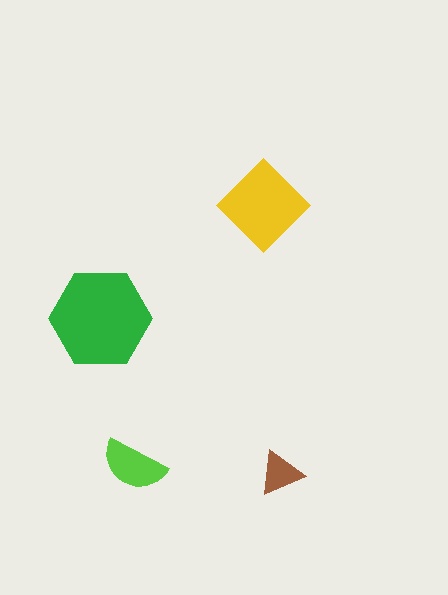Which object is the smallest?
The brown triangle.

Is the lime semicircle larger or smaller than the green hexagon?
Smaller.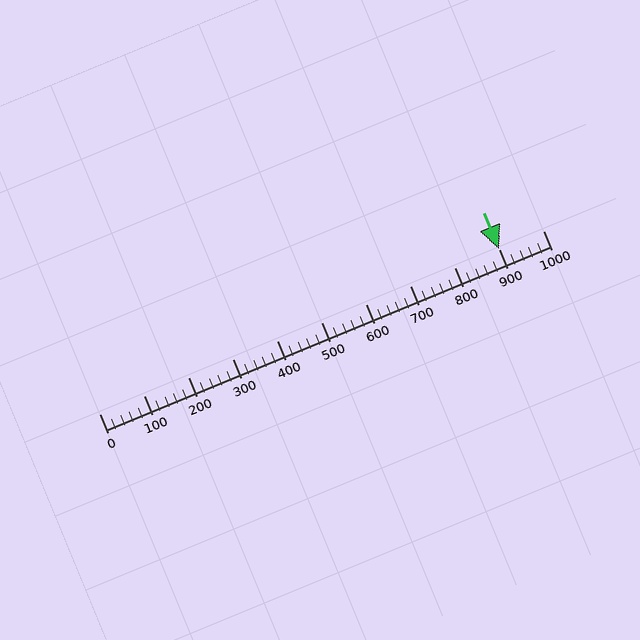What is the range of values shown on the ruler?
The ruler shows values from 0 to 1000.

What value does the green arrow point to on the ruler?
The green arrow points to approximately 900.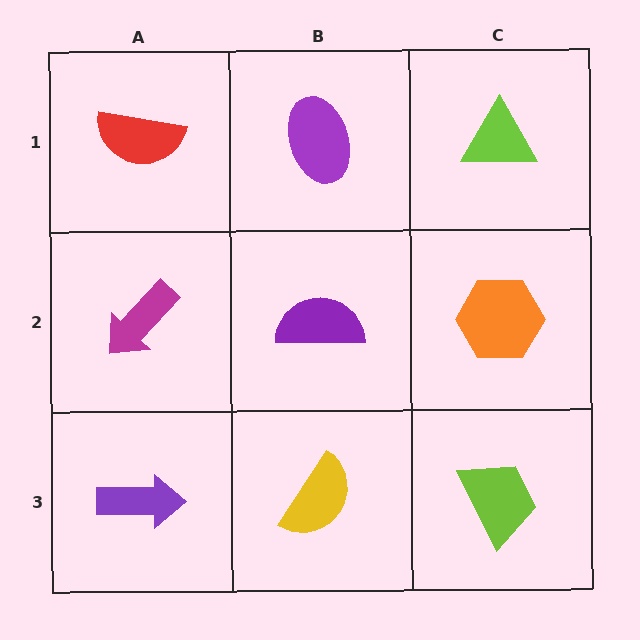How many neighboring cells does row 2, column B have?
4.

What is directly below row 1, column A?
A magenta arrow.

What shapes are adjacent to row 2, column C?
A lime triangle (row 1, column C), a lime trapezoid (row 3, column C), a purple semicircle (row 2, column B).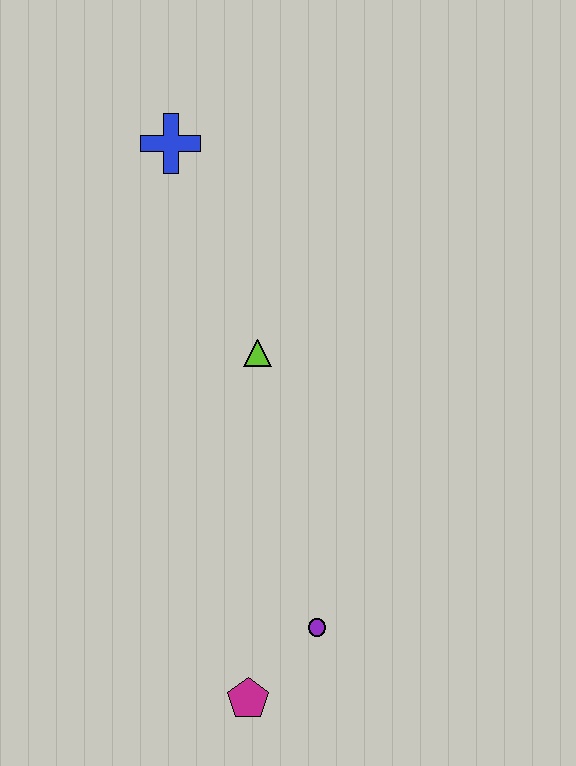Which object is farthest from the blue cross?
The magenta pentagon is farthest from the blue cross.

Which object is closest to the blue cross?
The lime triangle is closest to the blue cross.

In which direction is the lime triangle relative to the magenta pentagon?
The lime triangle is above the magenta pentagon.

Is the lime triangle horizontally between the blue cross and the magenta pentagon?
No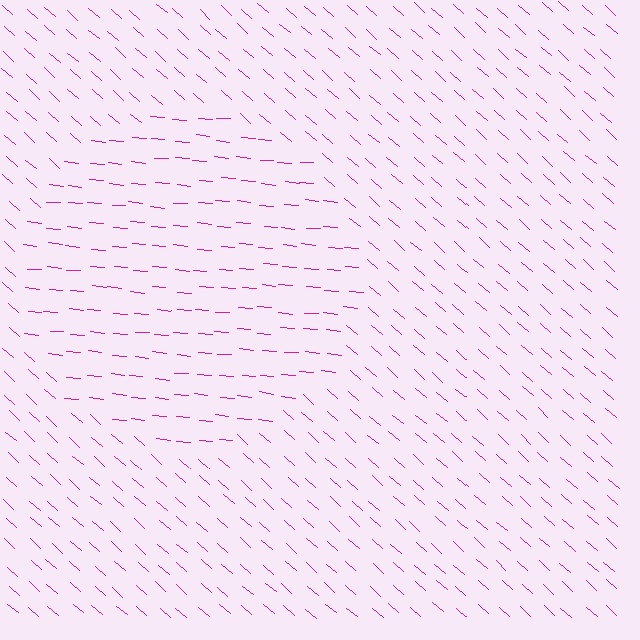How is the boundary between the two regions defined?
The boundary is defined purely by a change in line orientation (approximately 36 degrees difference). All lines are the same color and thickness.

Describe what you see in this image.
The image is filled with small magenta line segments. A circle region in the image has lines oriented differently from the surrounding lines, creating a visible texture boundary.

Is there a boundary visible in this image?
Yes, there is a texture boundary formed by a change in line orientation.